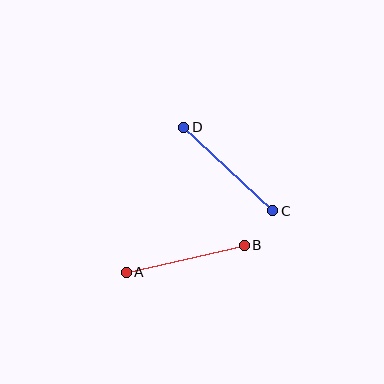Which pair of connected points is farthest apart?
Points C and D are farthest apart.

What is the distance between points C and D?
The distance is approximately 122 pixels.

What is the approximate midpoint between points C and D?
The midpoint is at approximately (228, 169) pixels.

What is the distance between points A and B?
The distance is approximately 121 pixels.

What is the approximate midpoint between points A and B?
The midpoint is at approximately (185, 259) pixels.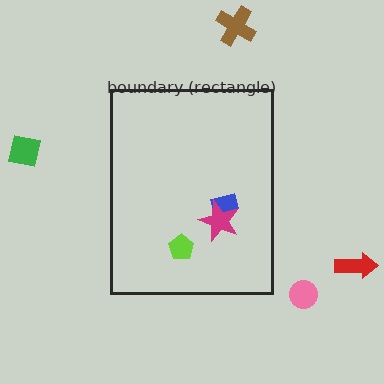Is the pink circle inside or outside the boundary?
Outside.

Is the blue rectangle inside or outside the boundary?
Inside.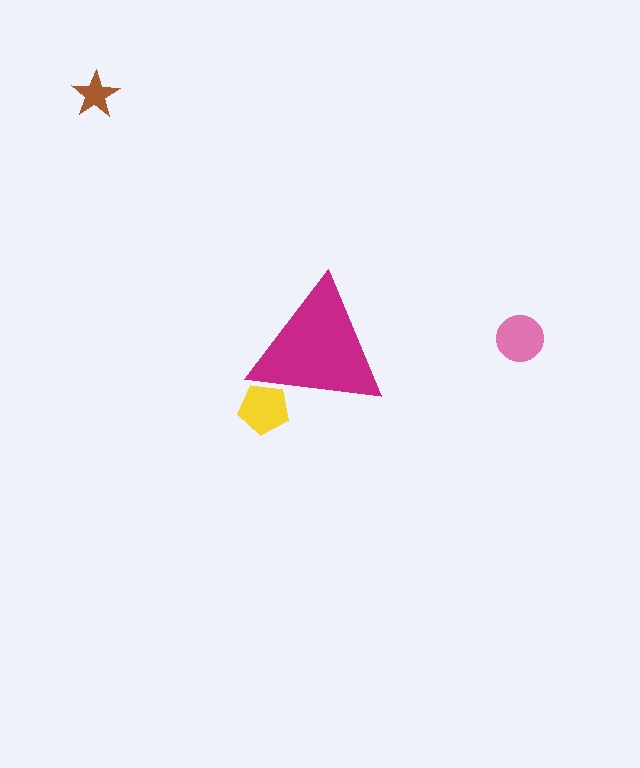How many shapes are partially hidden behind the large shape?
1 shape is partially hidden.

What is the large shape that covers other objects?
A magenta triangle.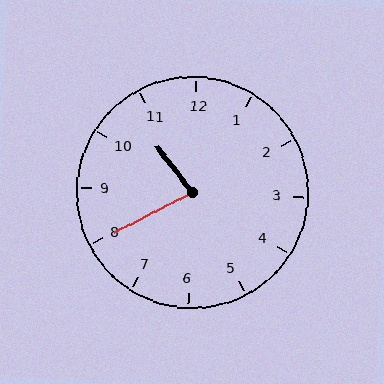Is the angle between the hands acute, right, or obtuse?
It is acute.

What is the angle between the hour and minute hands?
Approximately 80 degrees.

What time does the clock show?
10:40.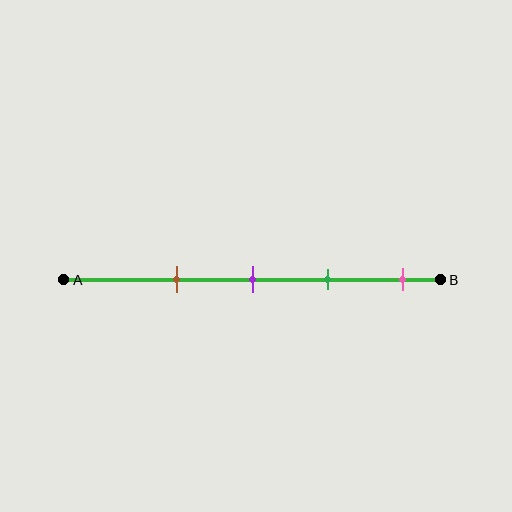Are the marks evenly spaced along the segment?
Yes, the marks are approximately evenly spaced.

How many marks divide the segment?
There are 4 marks dividing the segment.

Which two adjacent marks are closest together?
The purple and green marks are the closest adjacent pair.